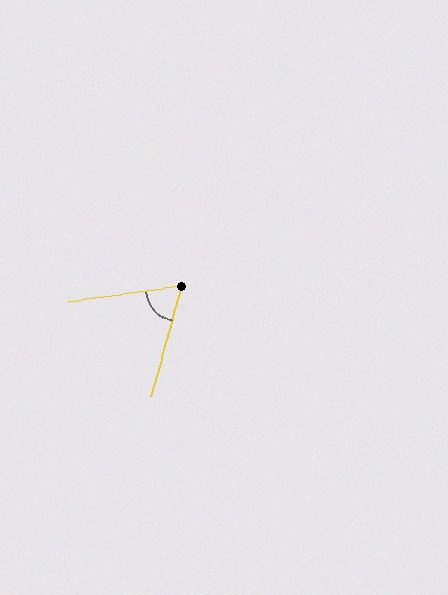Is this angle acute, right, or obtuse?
It is acute.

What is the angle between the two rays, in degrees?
Approximately 67 degrees.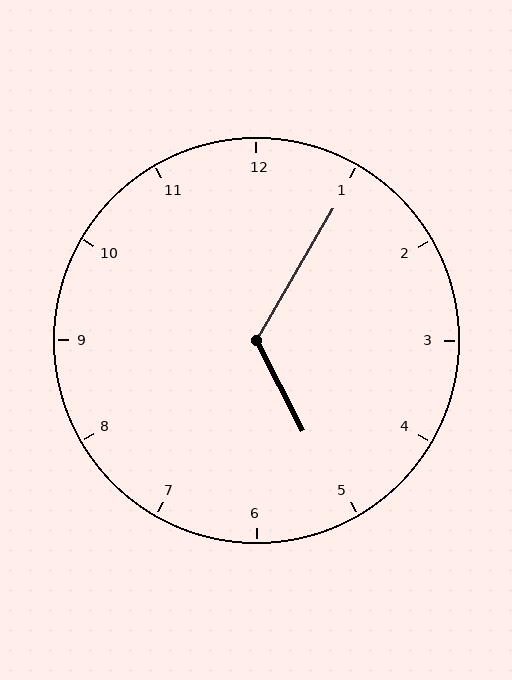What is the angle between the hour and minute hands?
Approximately 122 degrees.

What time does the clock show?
5:05.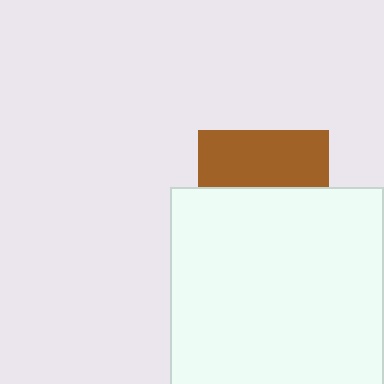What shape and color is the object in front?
The object in front is a white square.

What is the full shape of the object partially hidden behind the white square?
The partially hidden object is a brown square.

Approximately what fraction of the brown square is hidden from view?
Roughly 56% of the brown square is hidden behind the white square.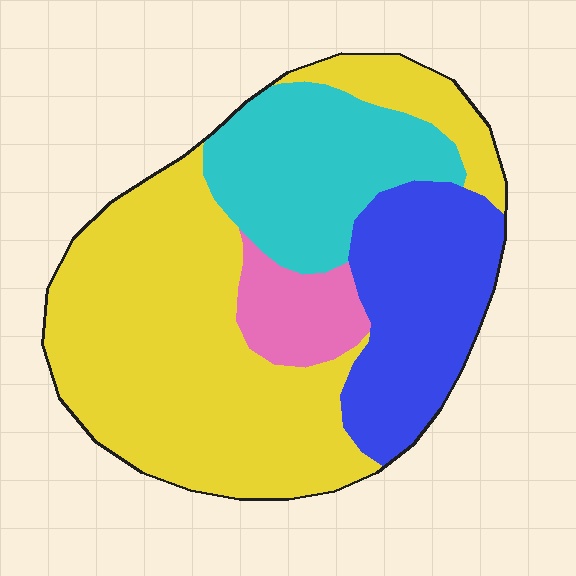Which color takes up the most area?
Yellow, at roughly 50%.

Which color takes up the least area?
Pink, at roughly 10%.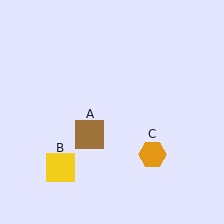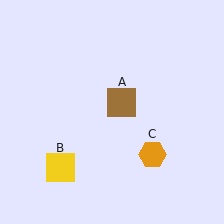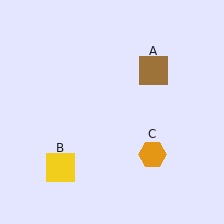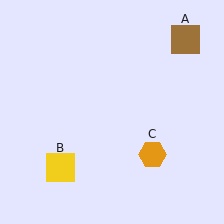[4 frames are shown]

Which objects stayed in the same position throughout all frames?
Yellow square (object B) and orange hexagon (object C) remained stationary.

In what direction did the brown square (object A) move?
The brown square (object A) moved up and to the right.